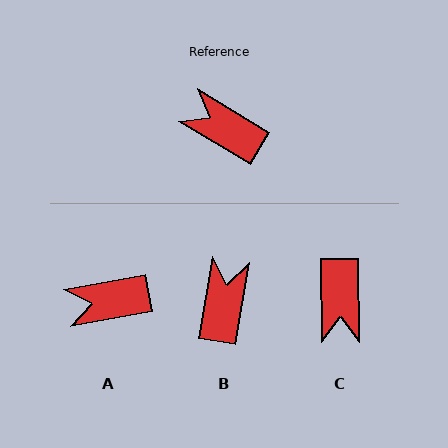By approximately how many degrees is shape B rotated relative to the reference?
Approximately 68 degrees clockwise.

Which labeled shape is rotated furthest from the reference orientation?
C, about 122 degrees away.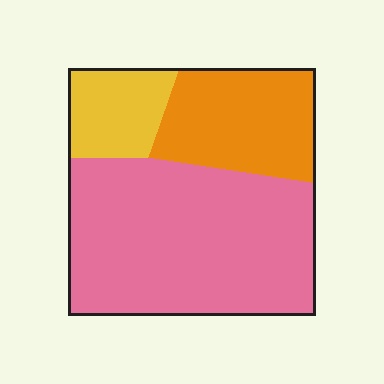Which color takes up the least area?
Yellow, at roughly 15%.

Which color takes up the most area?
Pink, at roughly 60%.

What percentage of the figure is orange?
Orange takes up between a sixth and a third of the figure.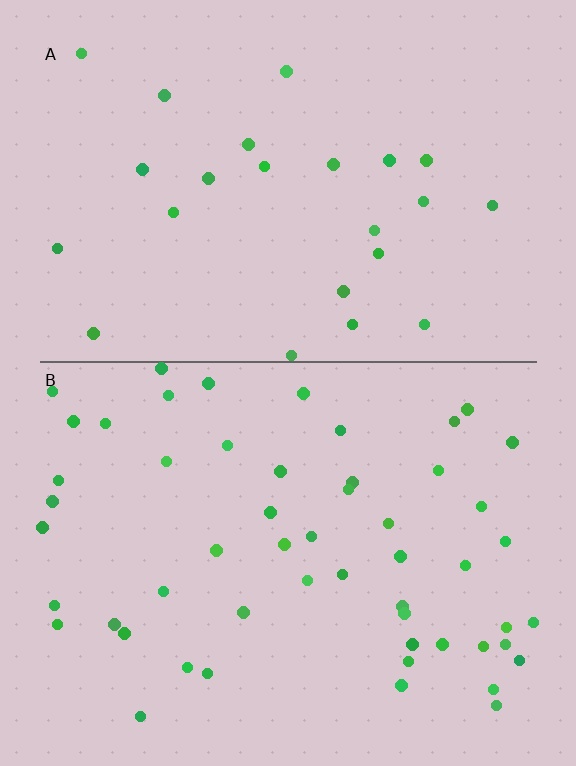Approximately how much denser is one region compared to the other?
Approximately 2.2× — region B over region A.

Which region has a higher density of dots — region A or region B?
B (the bottom).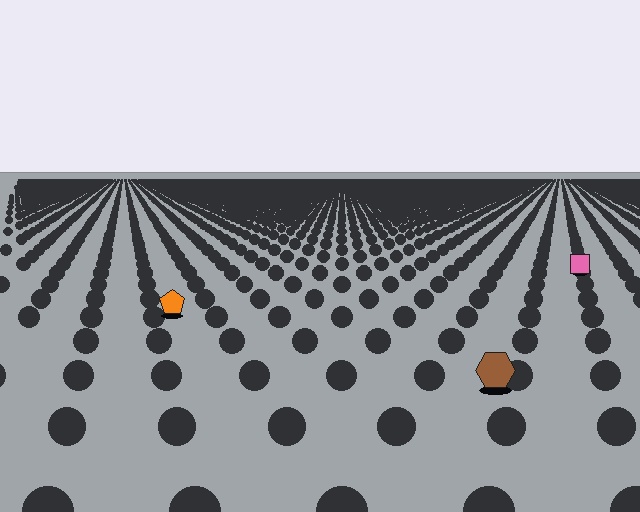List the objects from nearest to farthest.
From nearest to farthest: the brown hexagon, the orange pentagon, the pink square.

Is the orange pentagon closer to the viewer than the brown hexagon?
No. The brown hexagon is closer — you can tell from the texture gradient: the ground texture is coarser near it.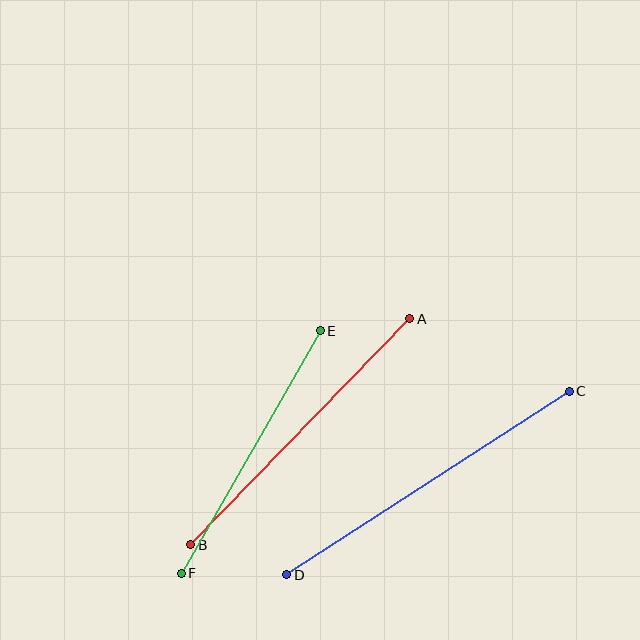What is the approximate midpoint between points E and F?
The midpoint is at approximately (251, 452) pixels.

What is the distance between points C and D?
The distance is approximately 337 pixels.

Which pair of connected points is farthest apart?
Points C and D are farthest apart.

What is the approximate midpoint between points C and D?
The midpoint is at approximately (428, 483) pixels.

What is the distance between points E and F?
The distance is approximately 280 pixels.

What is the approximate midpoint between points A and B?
The midpoint is at approximately (300, 432) pixels.